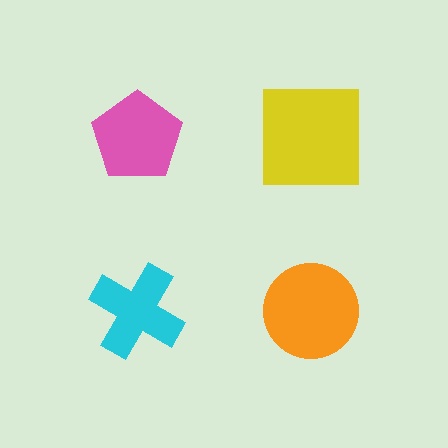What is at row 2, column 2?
An orange circle.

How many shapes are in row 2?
2 shapes.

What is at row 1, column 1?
A pink pentagon.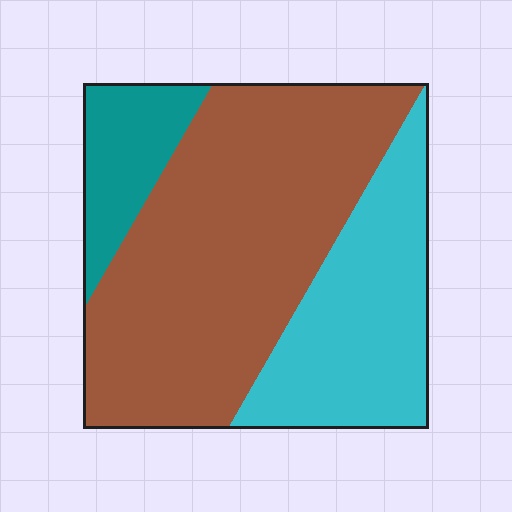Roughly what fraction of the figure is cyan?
Cyan takes up about one third (1/3) of the figure.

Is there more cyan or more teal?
Cyan.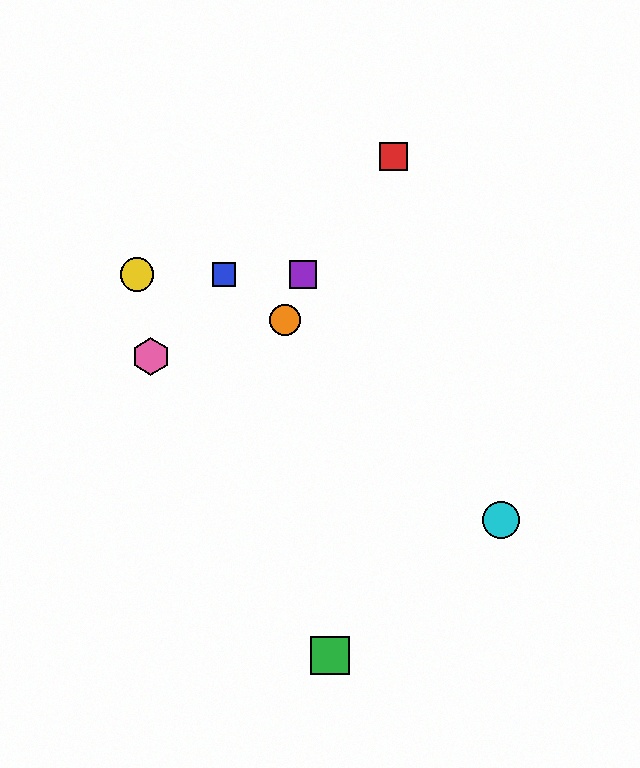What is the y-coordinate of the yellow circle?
The yellow circle is at y≈274.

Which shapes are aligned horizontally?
The blue square, the yellow circle, the purple square are aligned horizontally.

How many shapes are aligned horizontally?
3 shapes (the blue square, the yellow circle, the purple square) are aligned horizontally.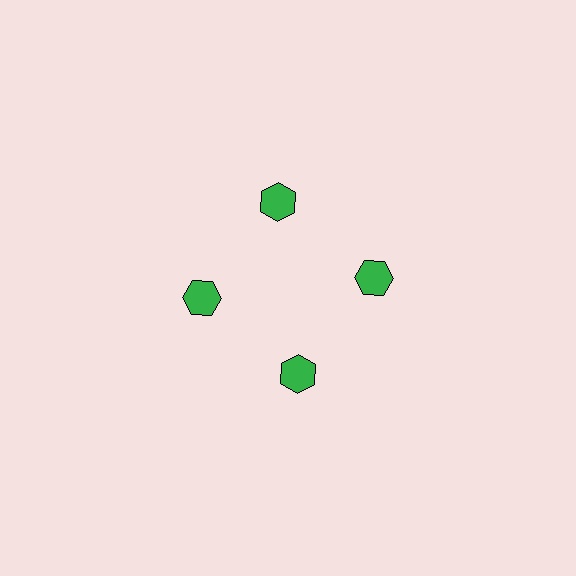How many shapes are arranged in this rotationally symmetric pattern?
There are 4 shapes, arranged in 4 groups of 1.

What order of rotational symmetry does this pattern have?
This pattern has 4-fold rotational symmetry.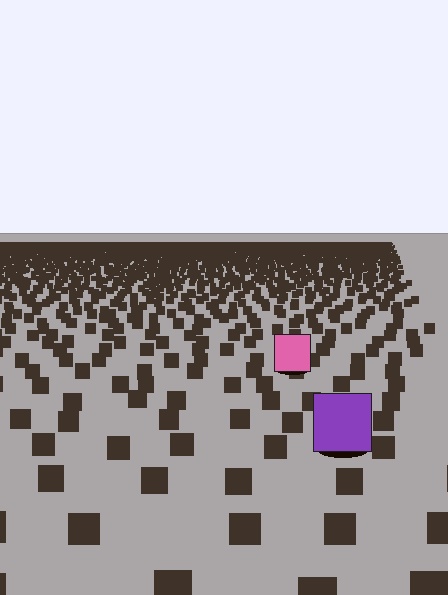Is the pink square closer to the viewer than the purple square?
No. The purple square is closer — you can tell from the texture gradient: the ground texture is coarser near it.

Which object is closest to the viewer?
The purple square is closest. The texture marks near it are larger and more spread out.